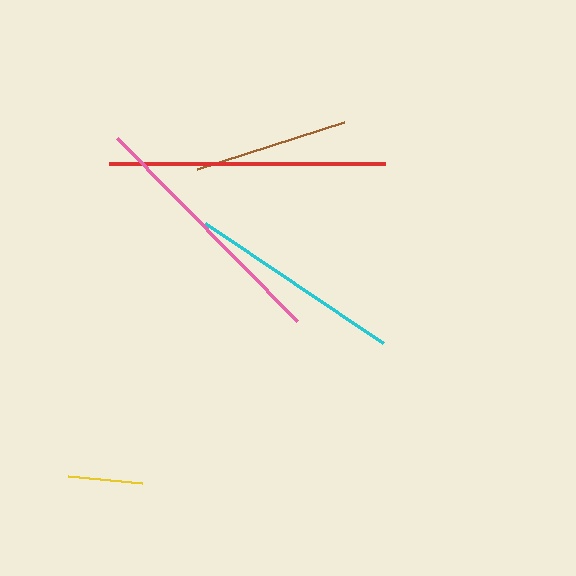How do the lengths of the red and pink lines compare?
The red and pink lines are approximately the same length.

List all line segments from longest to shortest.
From longest to shortest: red, pink, cyan, brown, yellow.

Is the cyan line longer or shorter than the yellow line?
The cyan line is longer than the yellow line.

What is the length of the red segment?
The red segment is approximately 277 pixels long.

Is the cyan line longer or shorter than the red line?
The red line is longer than the cyan line.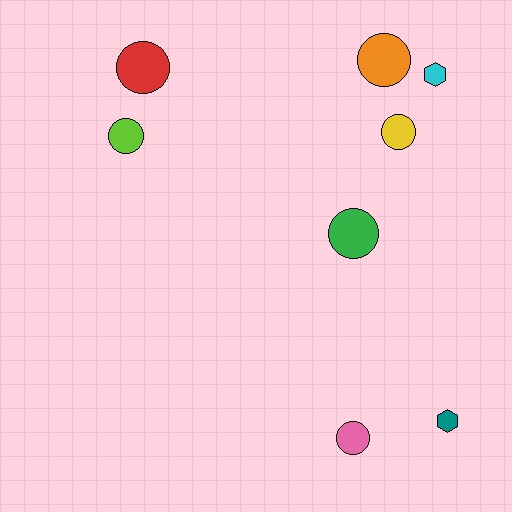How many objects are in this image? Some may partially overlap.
There are 8 objects.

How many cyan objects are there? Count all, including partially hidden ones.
There is 1 cyan object.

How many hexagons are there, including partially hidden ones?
There are 2 hexagons.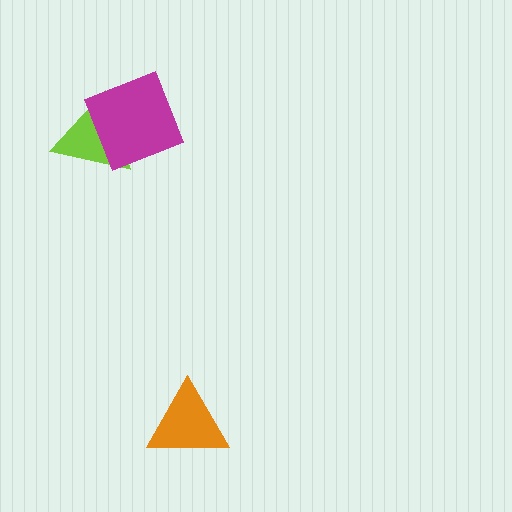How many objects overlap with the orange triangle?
0 objects overlap with the orange triangle.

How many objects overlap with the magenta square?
1 object overlaps with the magenta square.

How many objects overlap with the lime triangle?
1 object overlaps with the lime triangle.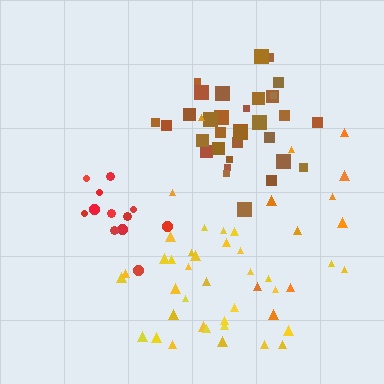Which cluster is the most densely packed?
Brown.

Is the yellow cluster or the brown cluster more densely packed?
Brown.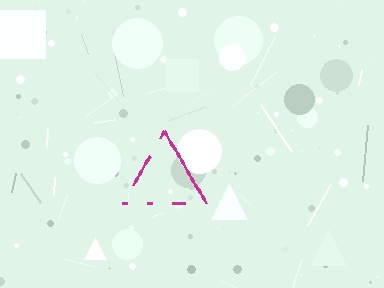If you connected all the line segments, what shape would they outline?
They would outline a triangle.